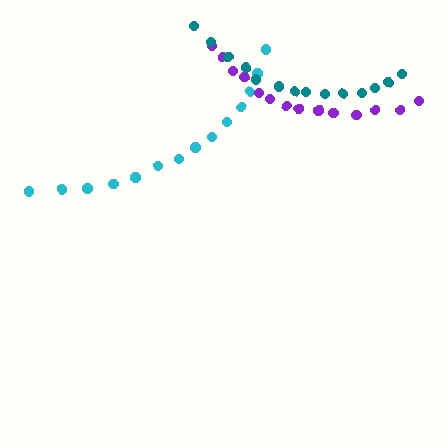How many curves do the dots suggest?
There are 3 distinct paths.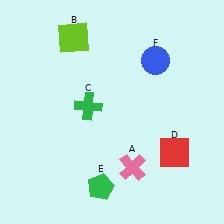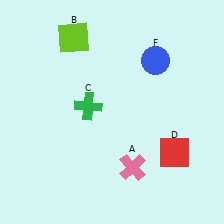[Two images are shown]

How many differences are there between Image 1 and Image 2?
There is 1 difference between the two images.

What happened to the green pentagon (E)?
The green pentagon (E) was removed in Image 2. It was in the bottom-left area of Image 1.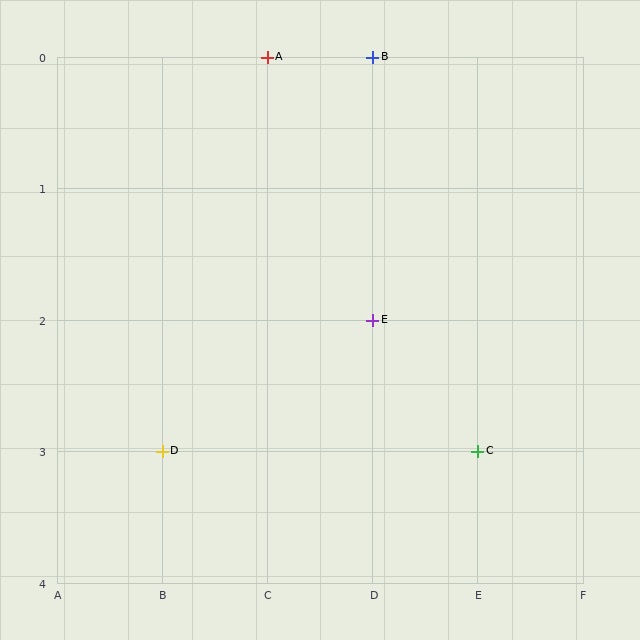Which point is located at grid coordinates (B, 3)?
Point D is at (B, 3).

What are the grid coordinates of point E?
Point E is at grid coordinates (D, 2).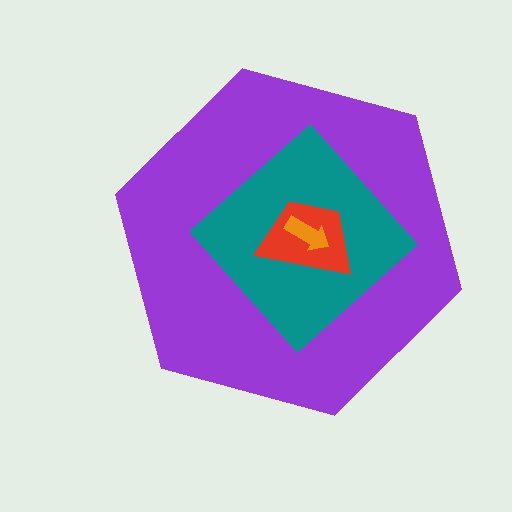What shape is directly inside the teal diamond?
The red trapezoid.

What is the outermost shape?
The purple hexagon.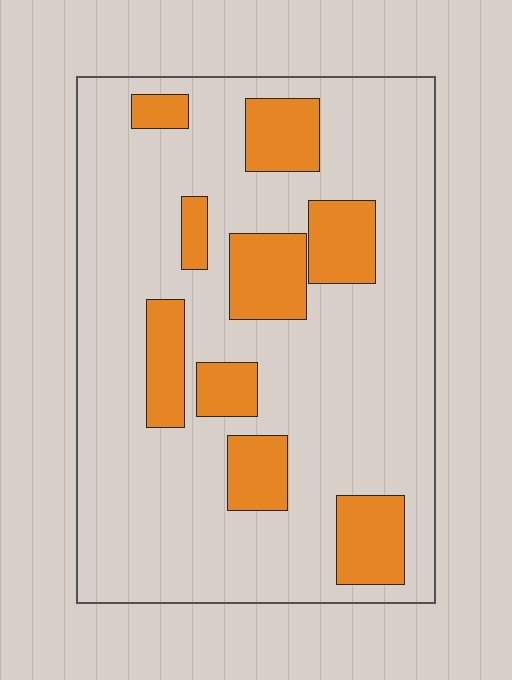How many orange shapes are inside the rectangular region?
9.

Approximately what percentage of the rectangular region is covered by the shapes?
Approximately 20%.